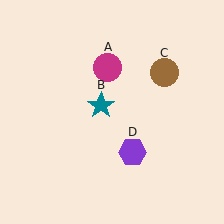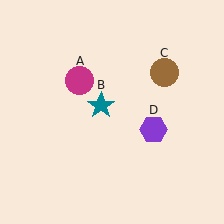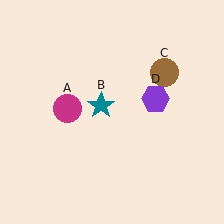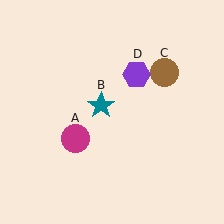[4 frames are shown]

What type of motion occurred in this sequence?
The magenta circle (object A), purple hexagon (object D) rotated counterclockwise around the center of the scene.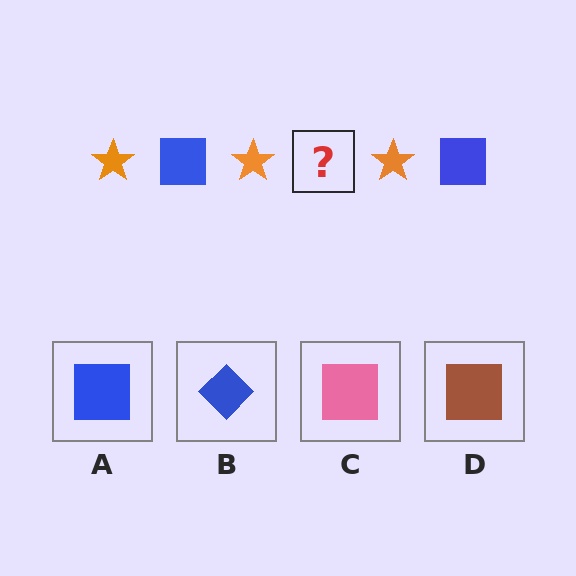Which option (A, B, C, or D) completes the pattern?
A.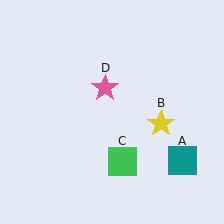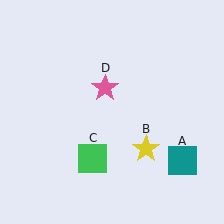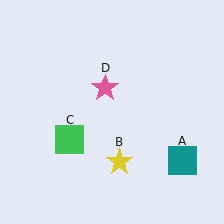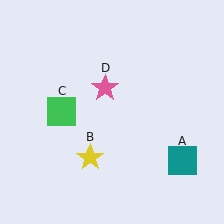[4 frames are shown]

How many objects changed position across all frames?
2 objects changed position: yellow star (object B), green square (object C).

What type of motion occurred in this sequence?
The yellow star (object B), green square (object C) rotated clockwise around the center of the scene.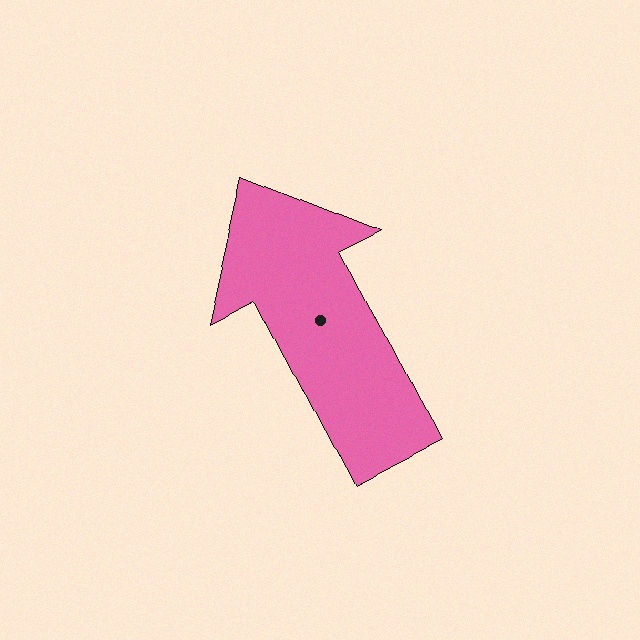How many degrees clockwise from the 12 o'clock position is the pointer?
Approximately 332 degrees.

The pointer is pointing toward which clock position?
Roughly 11 o'clock.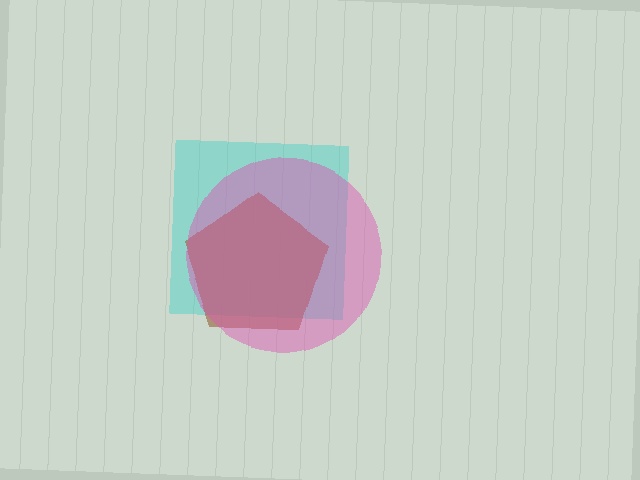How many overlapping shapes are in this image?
There are 3 overlapping shapes in the image.